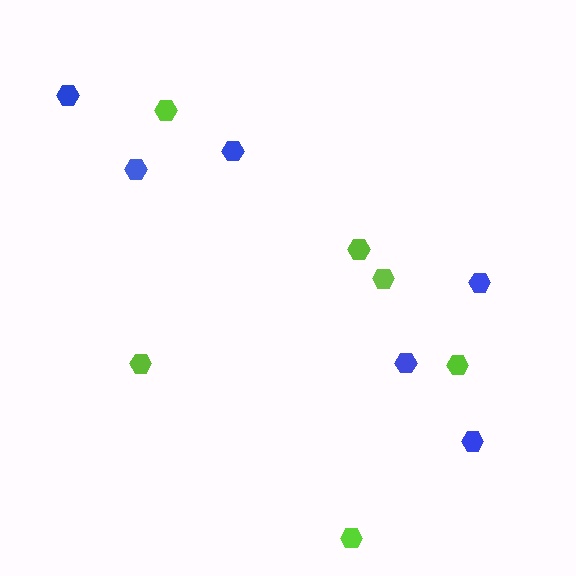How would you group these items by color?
There are 2 groups: one group of lime hexagons (6) and one group of blue hexagons (6).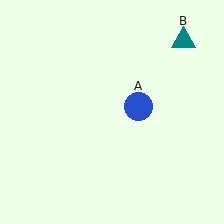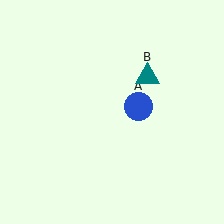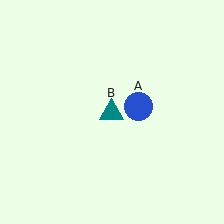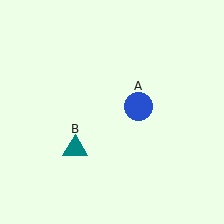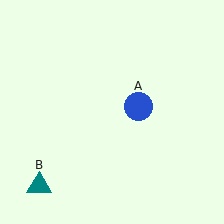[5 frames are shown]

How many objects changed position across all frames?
1 object changed position: teal triangle (object B).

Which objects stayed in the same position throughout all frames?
Blue circle (object A) remained stationary.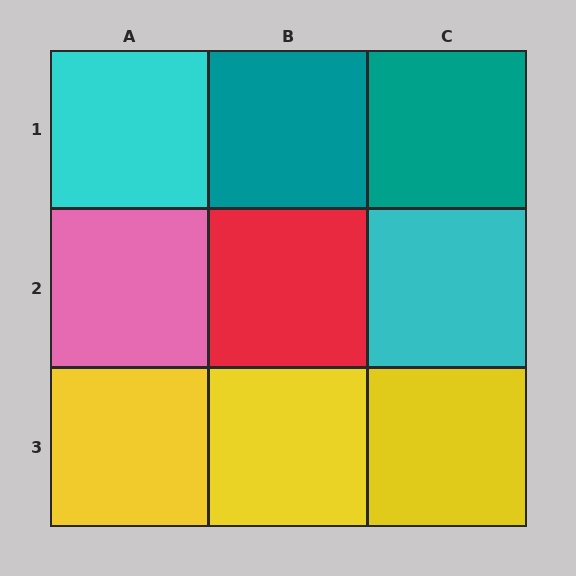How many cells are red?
1 cell is red.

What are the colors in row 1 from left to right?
Cyan, teal, teal.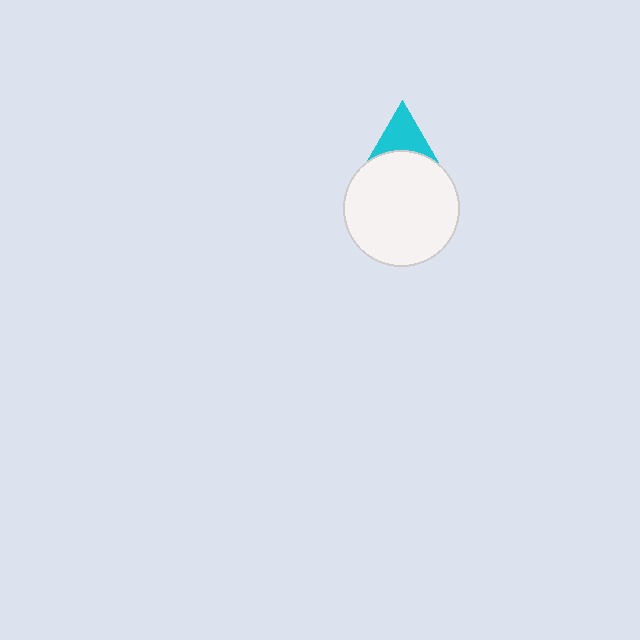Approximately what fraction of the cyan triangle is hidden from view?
Roughly 69% of the cyan triangle is hidden behind the white circle.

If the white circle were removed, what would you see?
You would see the complete cyan triangle.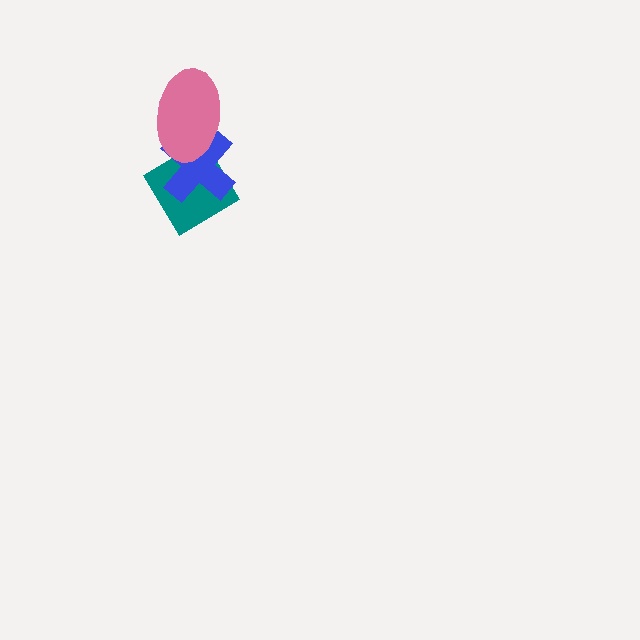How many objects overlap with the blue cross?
2 objects overlap with the blue cross.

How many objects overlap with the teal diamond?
2 objects overlap with the teal diamond.